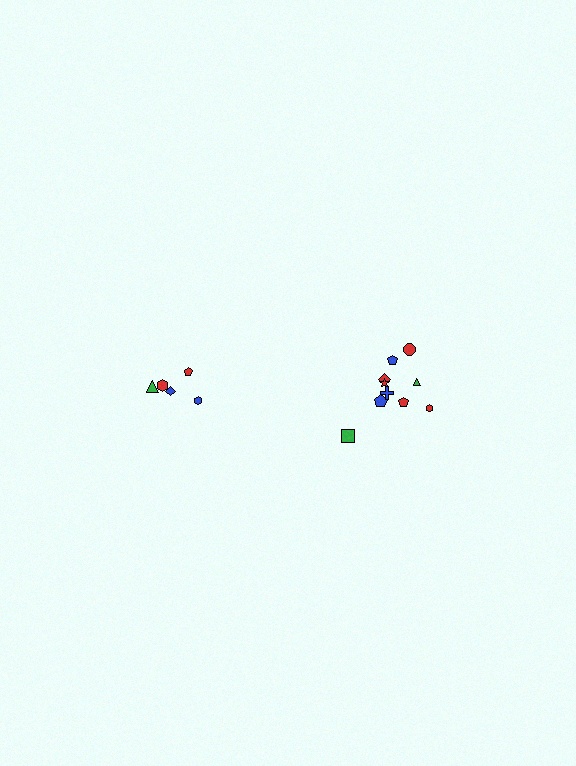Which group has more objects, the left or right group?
The right group.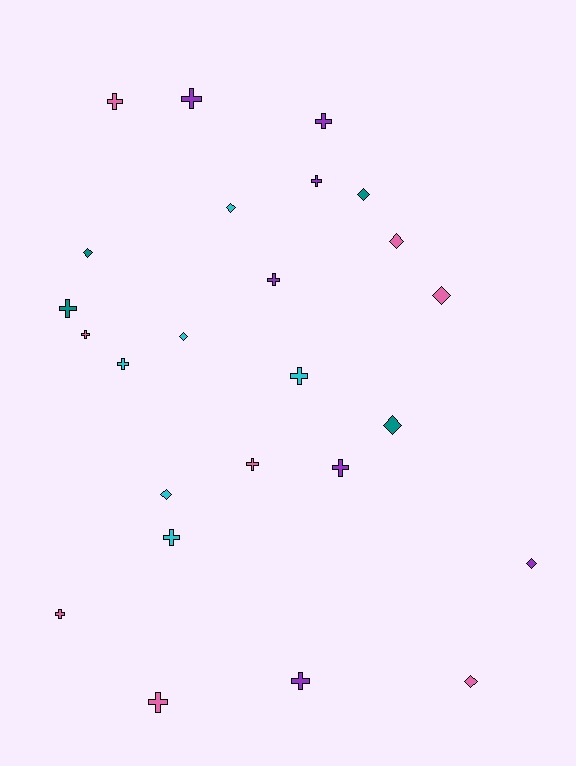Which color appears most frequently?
Pink, with 8 objects.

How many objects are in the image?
There are 25 objects.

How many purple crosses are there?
There are 6 purple crosses.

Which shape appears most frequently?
Cross, with 15 objects.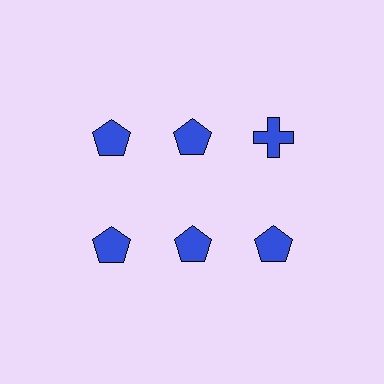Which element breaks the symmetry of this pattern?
The blue cross in the top row, center column breaks the symmetry. All other shapes are blue pentagons.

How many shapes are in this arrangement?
There are 6 shapes arranged in a grid pattern.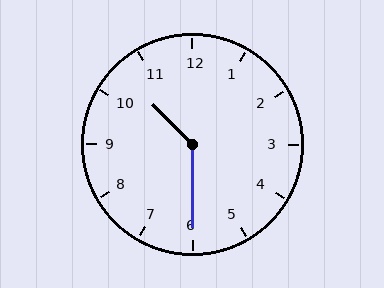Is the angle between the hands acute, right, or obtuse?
It is obtuse.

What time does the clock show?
10:30.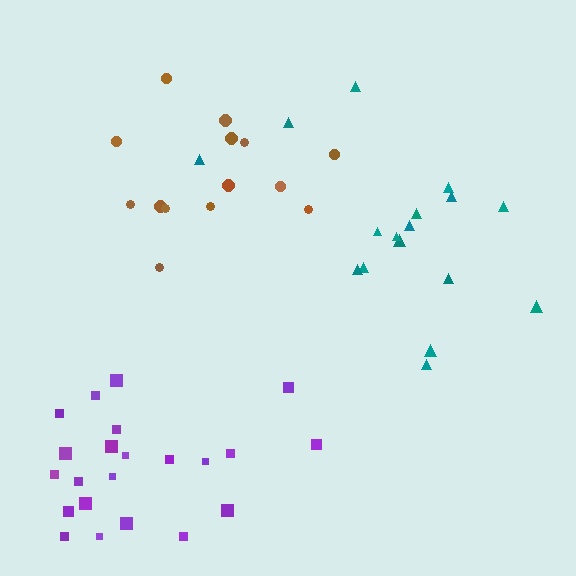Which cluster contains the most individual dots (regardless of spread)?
Purple (22).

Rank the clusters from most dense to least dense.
brown, purple, teal.